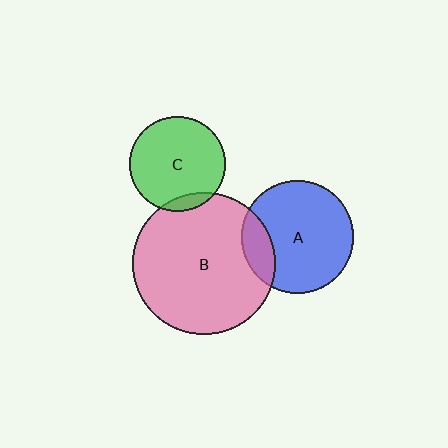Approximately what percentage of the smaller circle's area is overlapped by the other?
Approximately 15%.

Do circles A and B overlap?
Yes.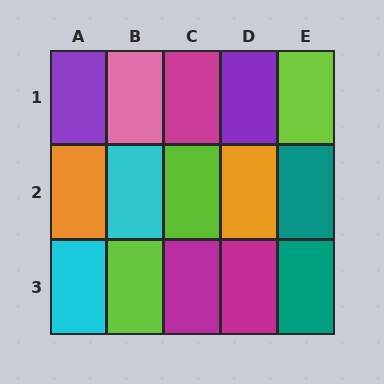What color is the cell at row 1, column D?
Purple.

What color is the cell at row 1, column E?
Lime.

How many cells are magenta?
3 cells are magenta.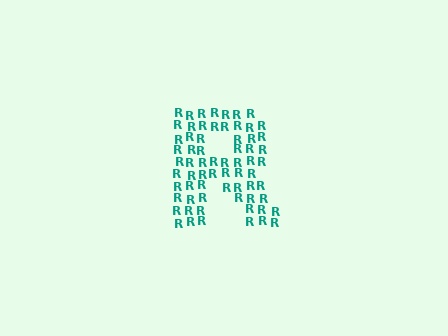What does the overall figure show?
The overall figure shows the letter R.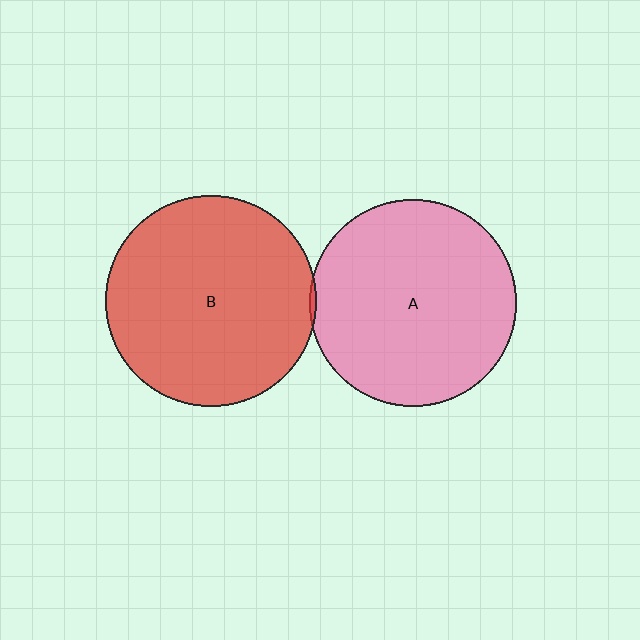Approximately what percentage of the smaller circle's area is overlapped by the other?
Approximately 5%.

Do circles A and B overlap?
Yes.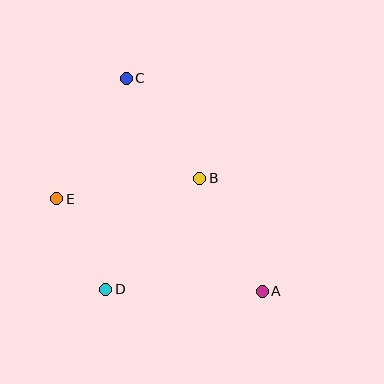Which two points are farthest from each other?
Points A and C are farthest from each other.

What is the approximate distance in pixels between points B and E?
The distance between B and E is approximately 144 pixels.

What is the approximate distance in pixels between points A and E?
The distance between A and E is approximately 225 pixels.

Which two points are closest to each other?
Points D and E are closest to each other.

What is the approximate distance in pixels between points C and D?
The distance between C and D is approximately 212 pixels.